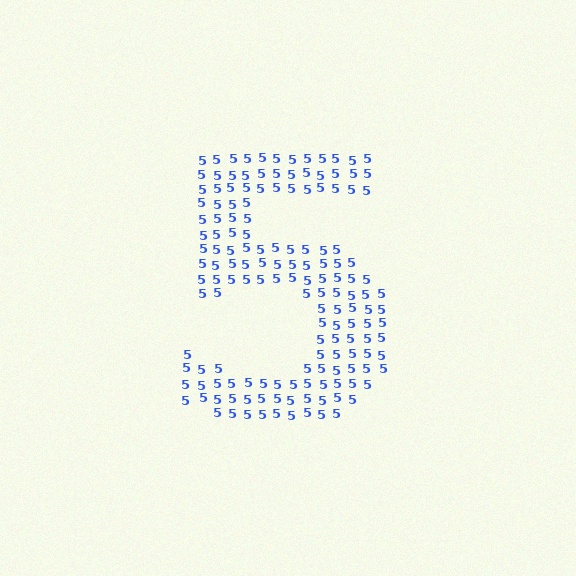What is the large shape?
The large shape is the digit 5.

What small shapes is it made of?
It is made of small digit 5's.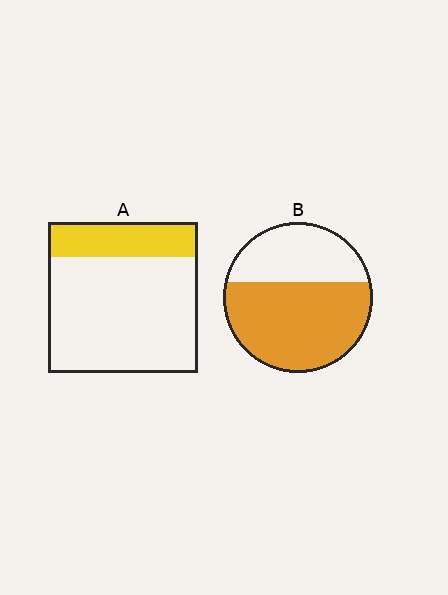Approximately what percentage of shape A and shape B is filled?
A is approximately 25% and B is approximately 65%.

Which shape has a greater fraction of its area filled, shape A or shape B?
Shape B.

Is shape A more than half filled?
No.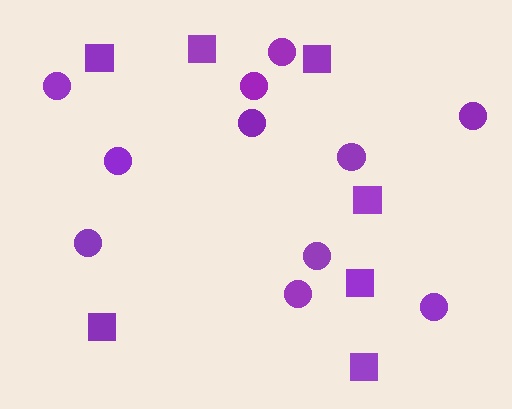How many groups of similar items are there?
There are 2 groups: one group of circles (11) and one group of squares (7).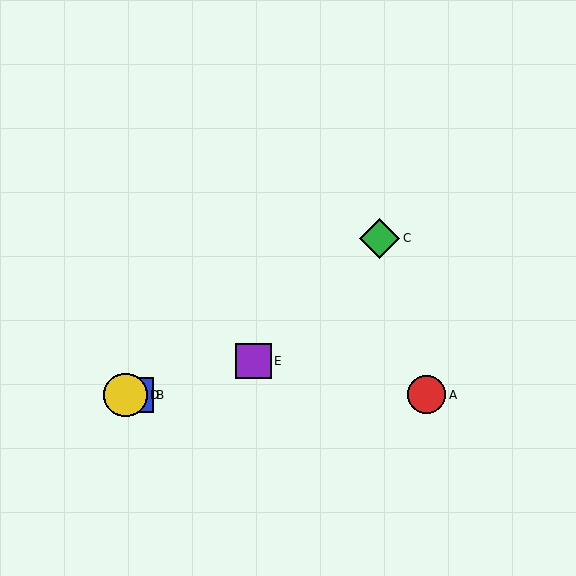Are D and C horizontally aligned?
No, D is at y≈395 and C is at y≈238.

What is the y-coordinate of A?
Object A is at y≈395.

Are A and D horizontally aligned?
Yes, both are at y≈395.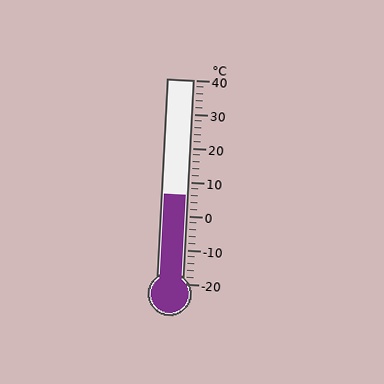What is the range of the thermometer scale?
The thermometer scale ranges from -20°C to 40°C.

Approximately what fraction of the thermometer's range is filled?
The thermometer is filled to approximately 45% of its range.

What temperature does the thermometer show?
The thermometer shows approximately 6°C.